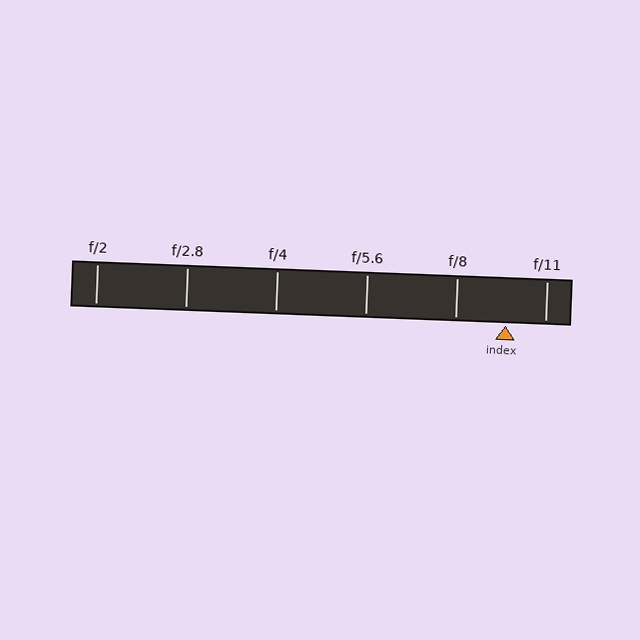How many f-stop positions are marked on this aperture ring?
There are 6 f-stop positions marked.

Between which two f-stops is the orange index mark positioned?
The index mark is between f/8 and f/11.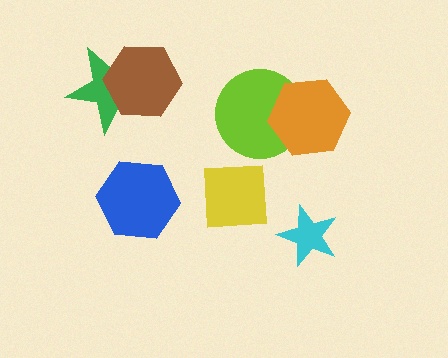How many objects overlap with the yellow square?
0 objects overlap with the yellow square.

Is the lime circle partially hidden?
Yes, it is partially covered by another shape.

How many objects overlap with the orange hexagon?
1 object overlaps with the orange hexagon.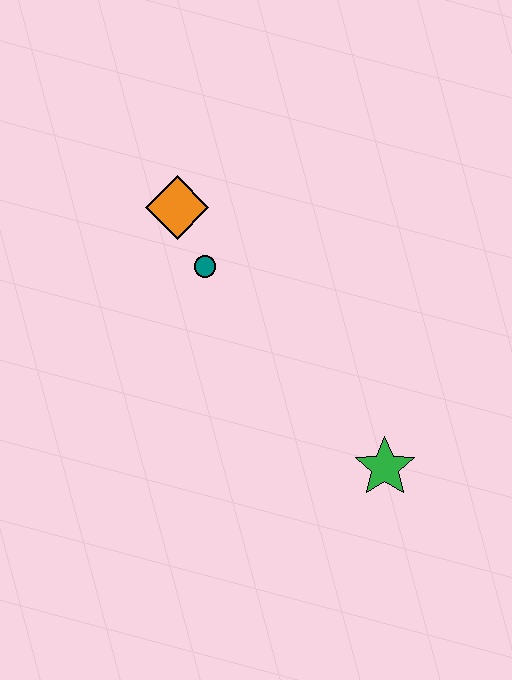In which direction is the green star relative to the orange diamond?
The green star is below the orange diamond.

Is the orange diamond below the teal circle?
No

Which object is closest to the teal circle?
The orange diamond is closest to the teal circle.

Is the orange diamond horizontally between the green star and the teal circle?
No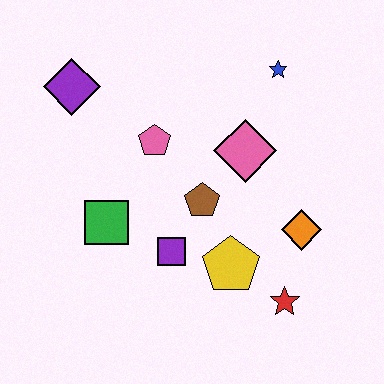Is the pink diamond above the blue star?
No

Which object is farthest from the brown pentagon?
The purple diamond is farthest from the brown pentagon.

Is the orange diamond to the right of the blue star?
Yes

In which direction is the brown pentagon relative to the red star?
The brown pentagon is above the red star.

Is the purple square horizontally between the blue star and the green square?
Yes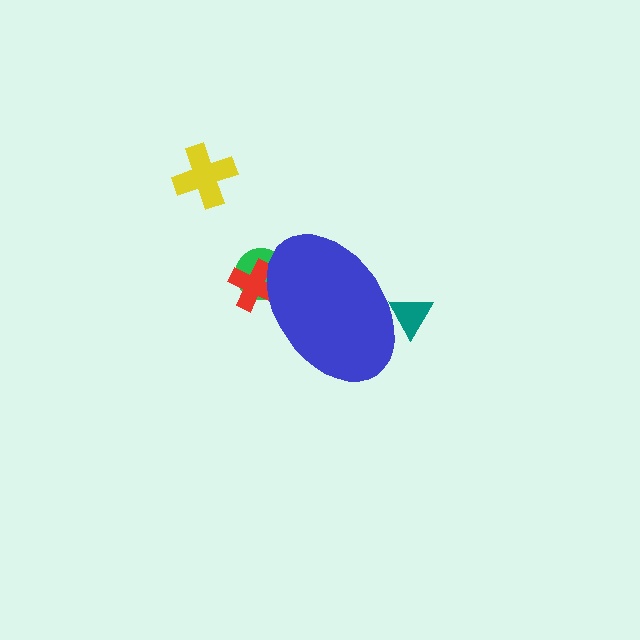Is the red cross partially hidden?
Yes, the red cross is partially hidden behind the blue ellipse.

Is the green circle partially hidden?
Yes, the green circle is partially hidden behind the blue ellipse.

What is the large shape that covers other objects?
A blue ellipse.